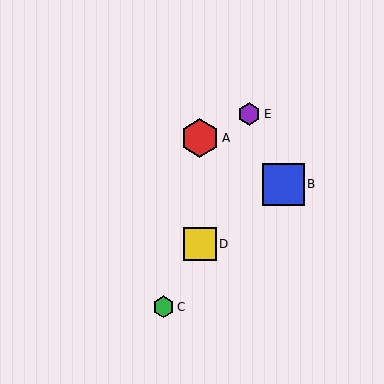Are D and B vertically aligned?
No, D is at x≈200 and B is at x≈284.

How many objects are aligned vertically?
2 objects (A, D) are aligned vertically.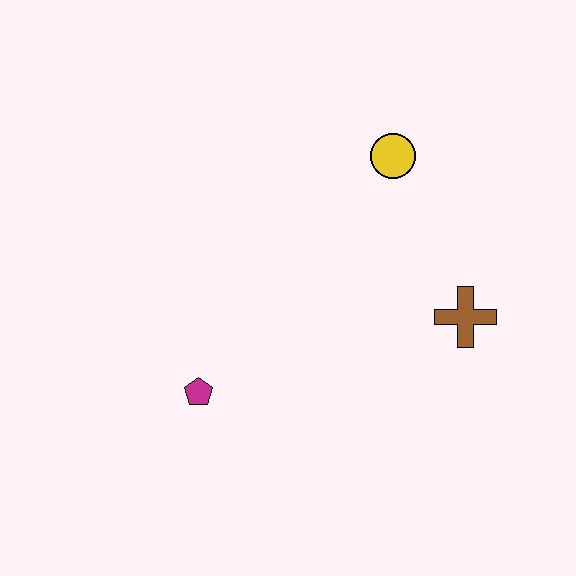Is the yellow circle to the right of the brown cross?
No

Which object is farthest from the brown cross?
The magenta pentagon is farthest from the brown cross.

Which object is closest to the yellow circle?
The brown cross is closest to the yellow circle.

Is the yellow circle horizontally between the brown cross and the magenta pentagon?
Yes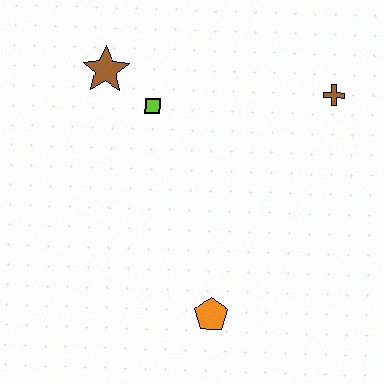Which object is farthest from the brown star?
The orange pentagon is farthest from the brown star.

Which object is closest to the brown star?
The lime square is closest to the brown star.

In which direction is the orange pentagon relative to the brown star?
The orange pentagon is below the brown star.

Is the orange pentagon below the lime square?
Yes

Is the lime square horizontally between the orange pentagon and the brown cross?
No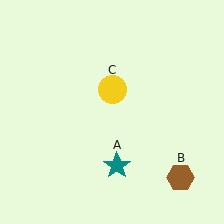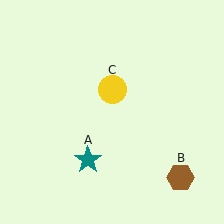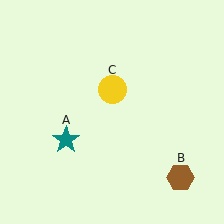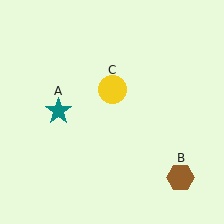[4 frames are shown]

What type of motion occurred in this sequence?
The teal star (object A) rotated clockwise around the center of the scene.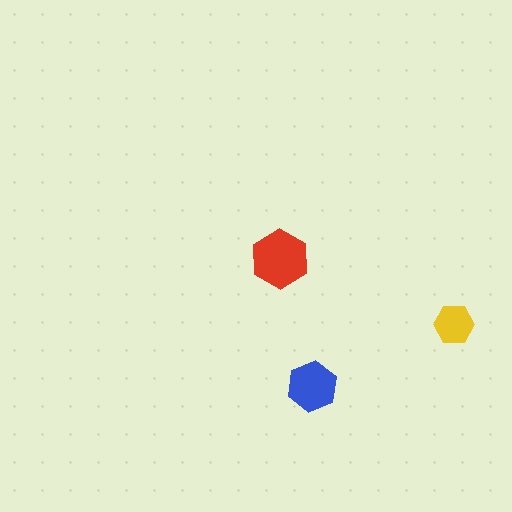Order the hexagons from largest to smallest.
the red one, the blue one, the yellow one.